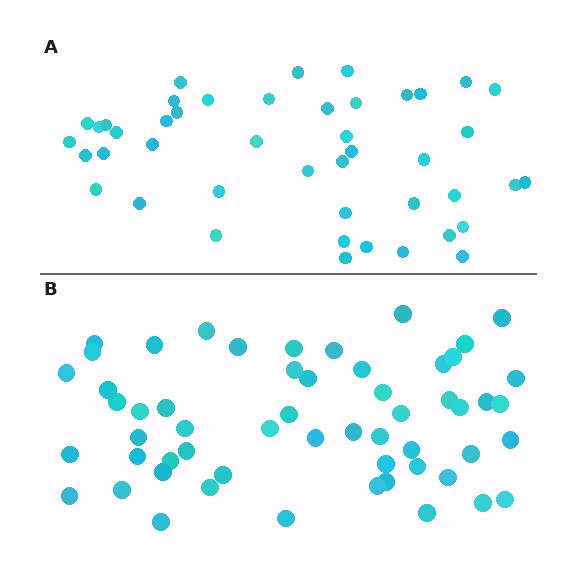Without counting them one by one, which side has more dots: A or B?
Region B (the bottom region) has more dots.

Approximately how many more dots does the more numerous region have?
Region B has roughly 12 or so more dots than region A.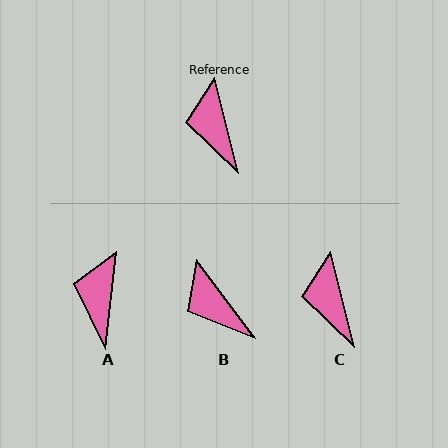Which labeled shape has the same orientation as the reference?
C.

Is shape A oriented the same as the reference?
No, it is off by about 21 degrees.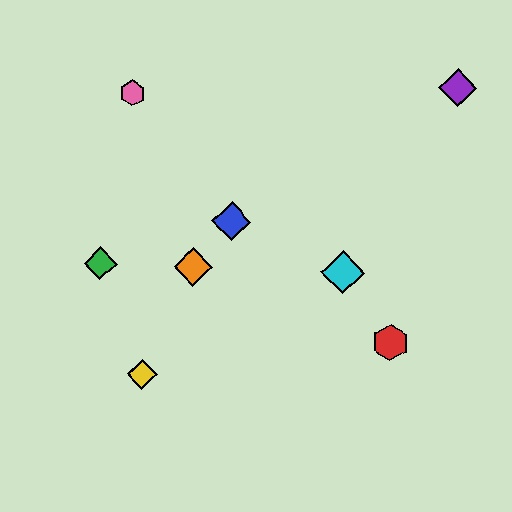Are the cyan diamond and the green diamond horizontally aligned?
Yes, both are at y≈272.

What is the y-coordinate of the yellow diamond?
The yellow diamond is at y≈374.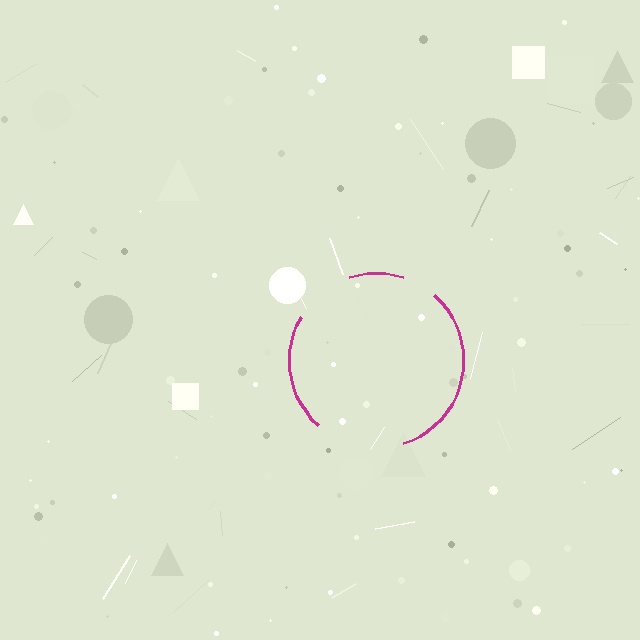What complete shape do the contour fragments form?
The contour fragments form a circle.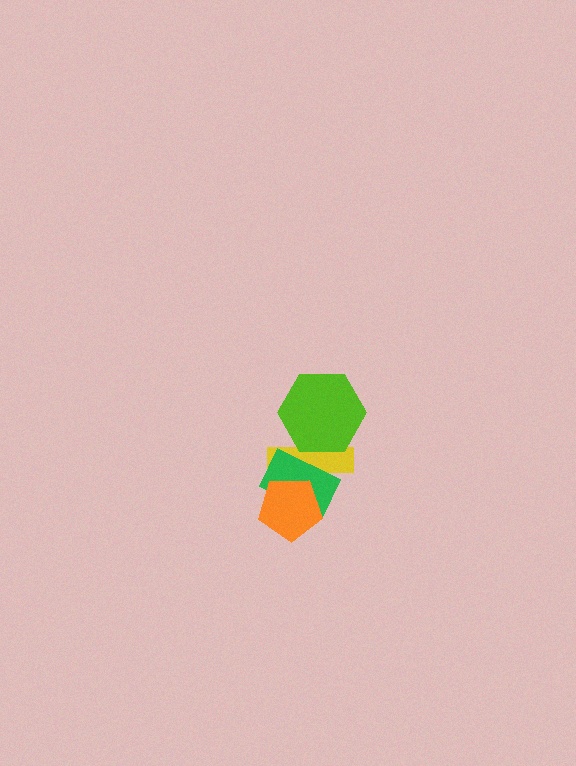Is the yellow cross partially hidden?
Yes, it is partially covered by another shape.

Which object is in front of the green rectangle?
The orange pentagon is in front of the green rectangle.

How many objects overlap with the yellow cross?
3 objects overlap with the yellow cross.